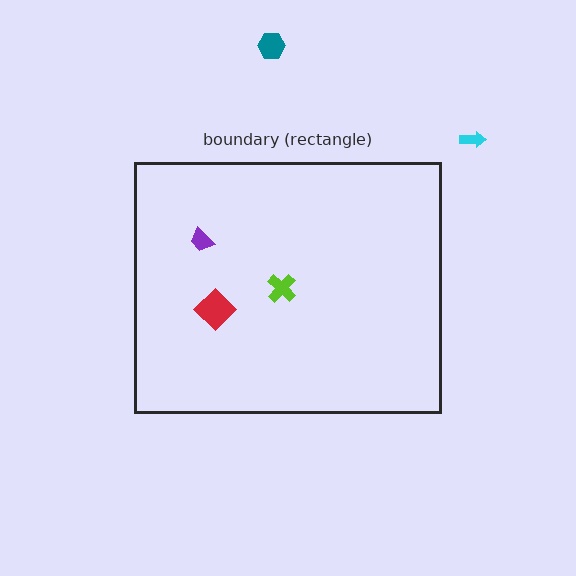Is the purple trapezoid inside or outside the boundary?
Inside.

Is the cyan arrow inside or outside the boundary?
Outside.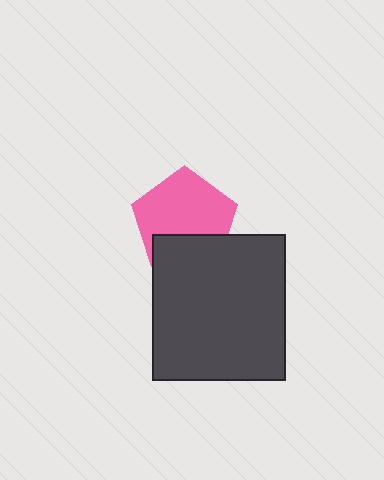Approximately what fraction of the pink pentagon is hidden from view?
Roughly 32% of the pink pentagon is hidden behind the dark gray rectangle.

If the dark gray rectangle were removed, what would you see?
You would see the complete pink pentagon.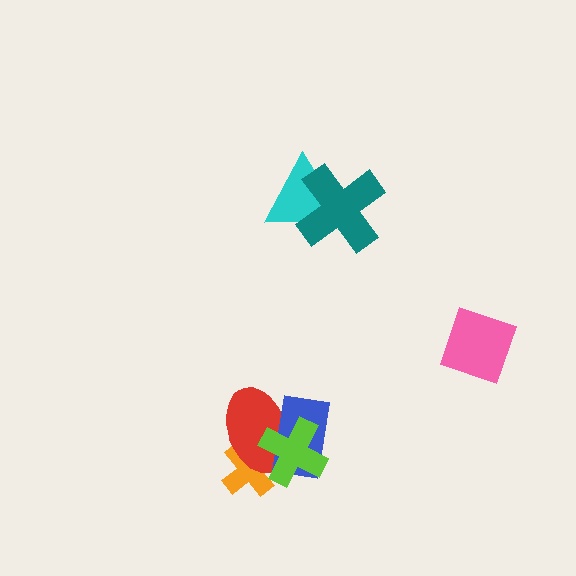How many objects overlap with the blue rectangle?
2 objects overlap with the blue rectangle.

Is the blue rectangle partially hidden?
Yes, it is partially covered by another shape.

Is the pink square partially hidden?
No, no other shape covers it.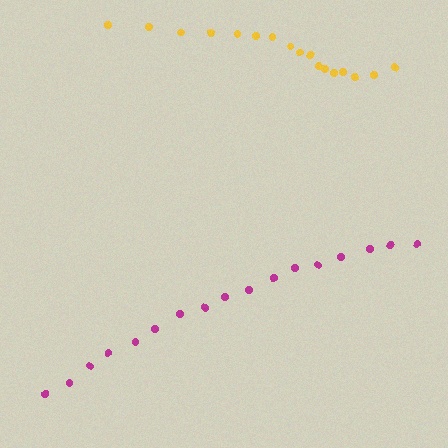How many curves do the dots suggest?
There are 2 distinct paths.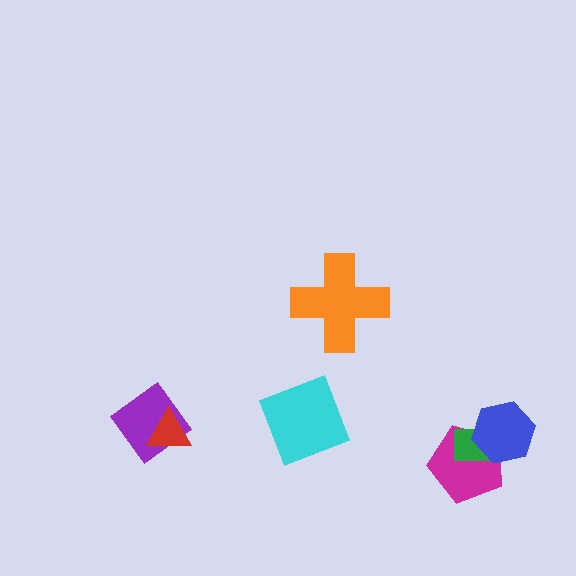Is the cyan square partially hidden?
No, no other shape covers it.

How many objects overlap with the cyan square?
0 objects overlap with the cyan square.